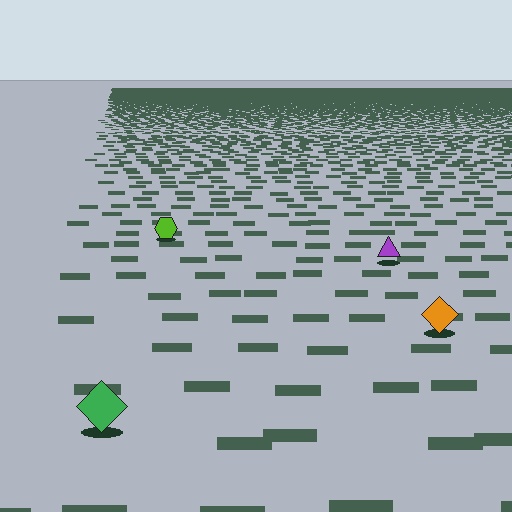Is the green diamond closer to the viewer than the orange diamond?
Yes. The green diamond is closer — you can tell from the texture gradient: the ground texture is coarser near it.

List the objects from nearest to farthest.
From nearest to farthest: the green diamond, the orange diamond, the purple triangle, the lime hexagon.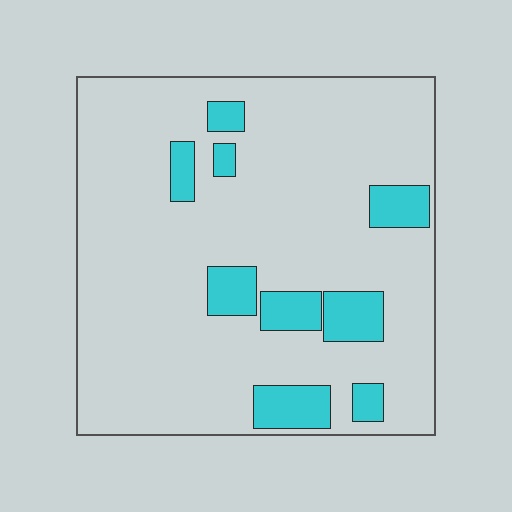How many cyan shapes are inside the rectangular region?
9.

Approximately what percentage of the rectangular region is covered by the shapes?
Approximately 15%.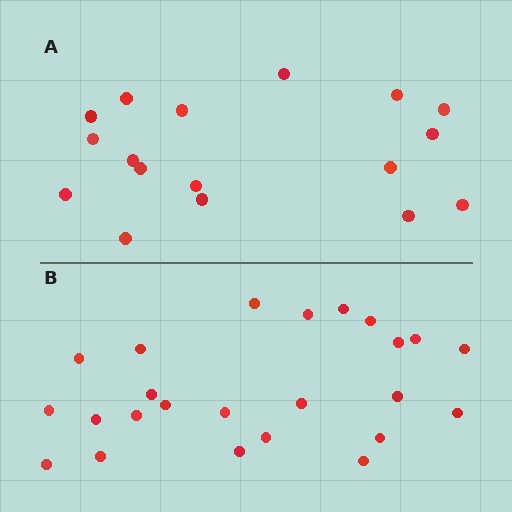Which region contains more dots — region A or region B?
Region B (the bottom region) has more dots.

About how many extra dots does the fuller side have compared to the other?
Region B has roughly 8 or so more dots than region A.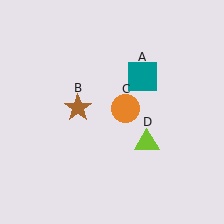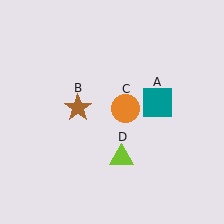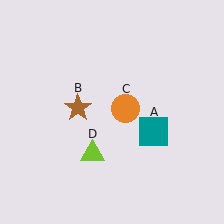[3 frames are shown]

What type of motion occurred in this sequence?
The teal square (object A), lime triangle (object D) rotated clockwise around the center of the scene.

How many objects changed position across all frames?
2 objects changed position: teal square (object A), lime triangle (object D).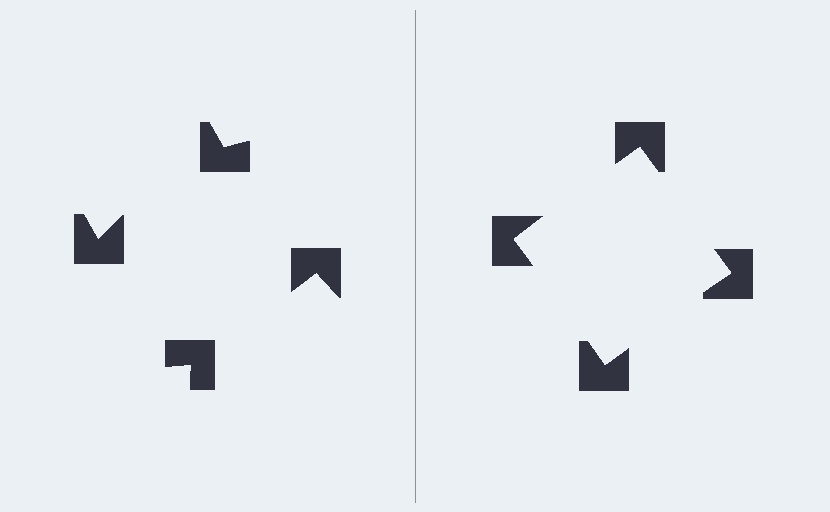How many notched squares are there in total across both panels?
8 — 4 on each side.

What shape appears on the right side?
An illusory square.